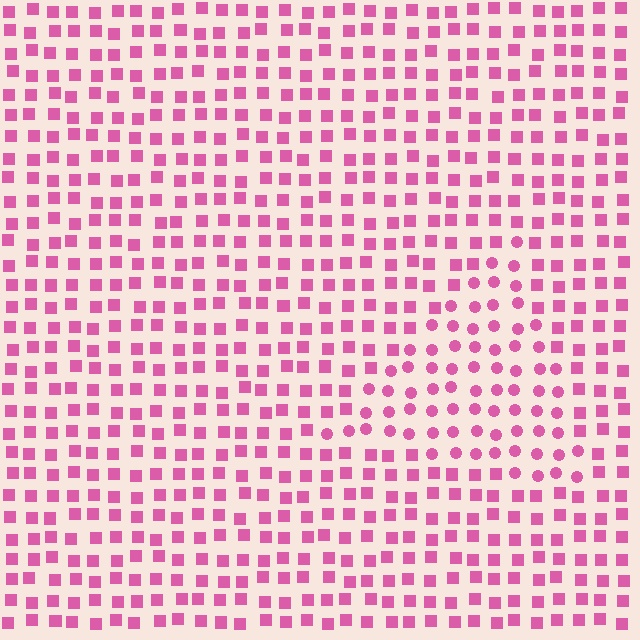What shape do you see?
I see a triangle.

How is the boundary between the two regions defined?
The boundary is defined by a change in element shape: circles inside vs. squares outside. All elements share the same color and spacing.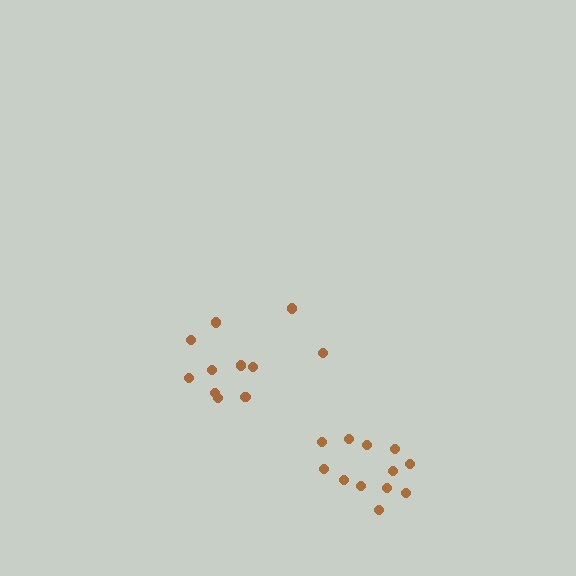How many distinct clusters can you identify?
There are 2 distinct clusters.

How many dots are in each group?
Group 1: 11 dots, Group 2: 12 dots (23 total).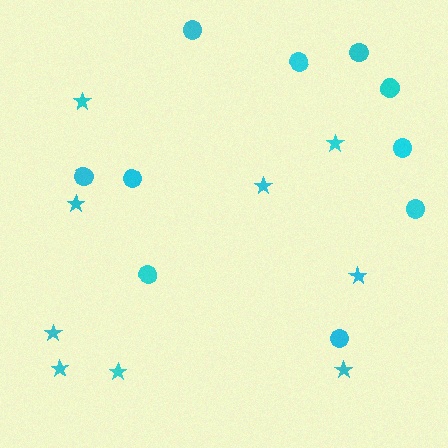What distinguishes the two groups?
There are 2 groups: one group of stars (9) and one group of circles (10).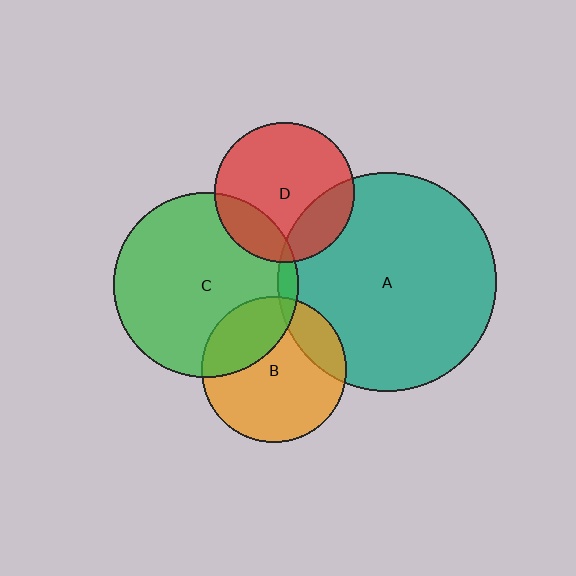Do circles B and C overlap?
Yes.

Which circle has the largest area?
Circle A (teal).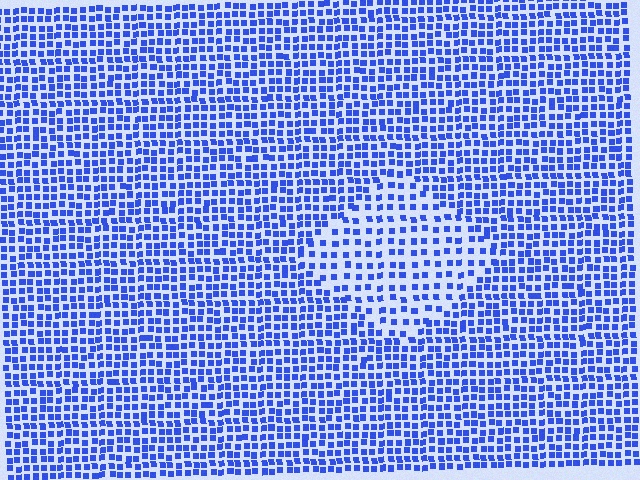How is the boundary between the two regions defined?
The boundary is defined by a change in element density (approximately 1.8x ratio). All elements are the same color, size, and shape.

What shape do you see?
I see a diamond.